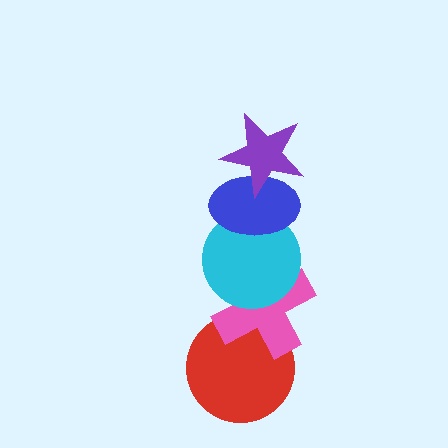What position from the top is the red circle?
The red circle is 5th from the top.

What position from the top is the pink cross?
The pink cross is 4th from the top.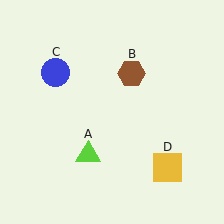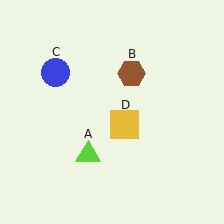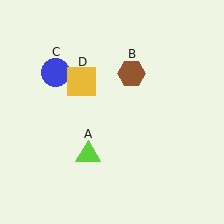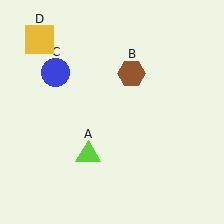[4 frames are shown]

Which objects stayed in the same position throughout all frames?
Lime triangle (object A) and brown hexagon (object B) and blue circle (object C) remained stationary.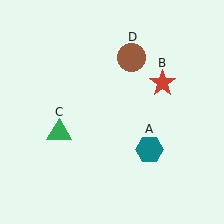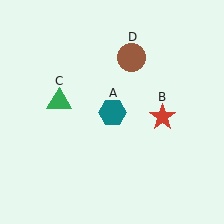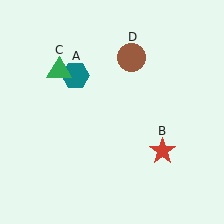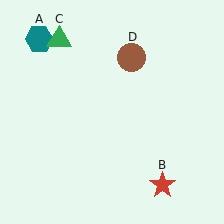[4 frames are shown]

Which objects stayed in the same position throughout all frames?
Brown circle (object D) remained stationary.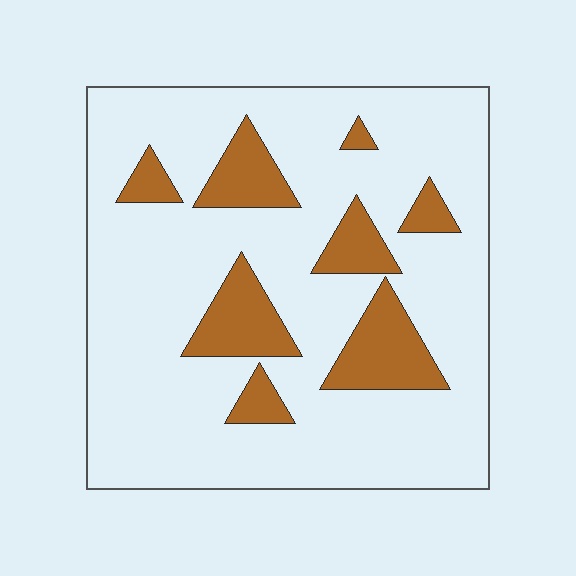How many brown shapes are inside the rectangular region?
8.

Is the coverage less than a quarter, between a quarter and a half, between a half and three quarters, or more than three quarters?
Less than a quarter.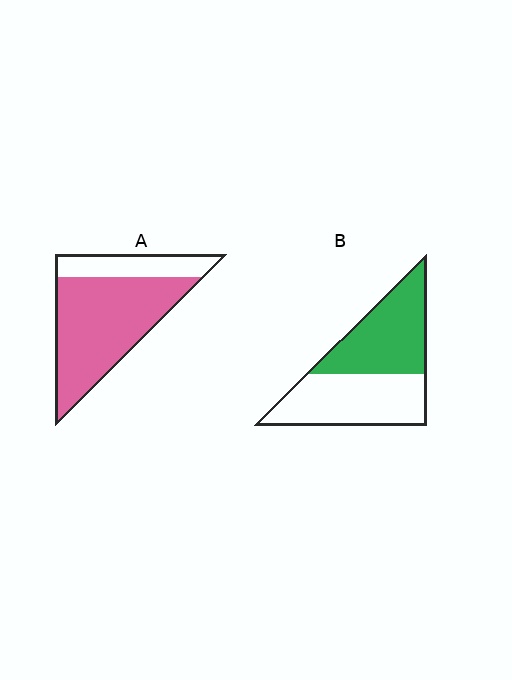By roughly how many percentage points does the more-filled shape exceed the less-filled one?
By roughly 25 percentage points (A over B).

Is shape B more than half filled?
Roughly half.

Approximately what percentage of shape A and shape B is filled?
A is approximately 75% and B is approximately 50%.